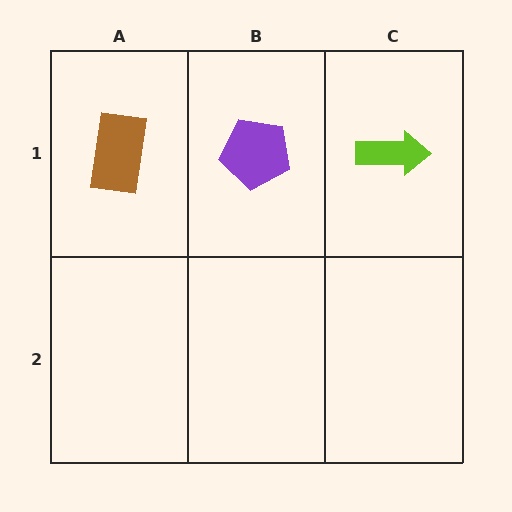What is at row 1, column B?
A purple pentagon.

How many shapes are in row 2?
0 shapes.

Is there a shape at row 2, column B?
No, that cell is empty.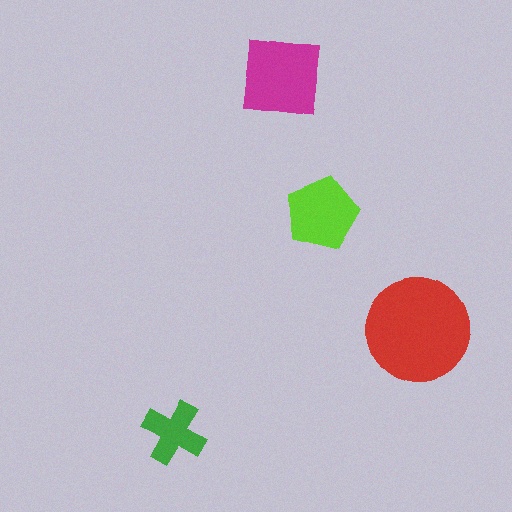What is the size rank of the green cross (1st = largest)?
4th.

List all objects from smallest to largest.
The green cross, the lime pentagon, the magenta square, the red circle.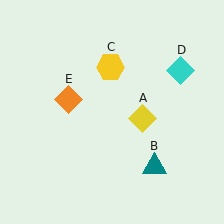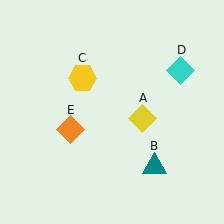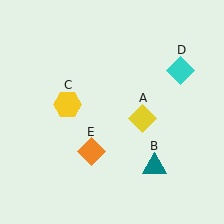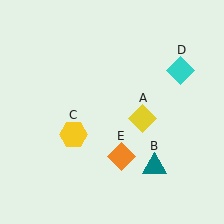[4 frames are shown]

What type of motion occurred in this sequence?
The yellow hexagon (object C), orange diamond (object E) rotated counterclockwise around the center of the scene.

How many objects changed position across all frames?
2 objects changed position: yellow hexagon (object C), orange diamond (object E).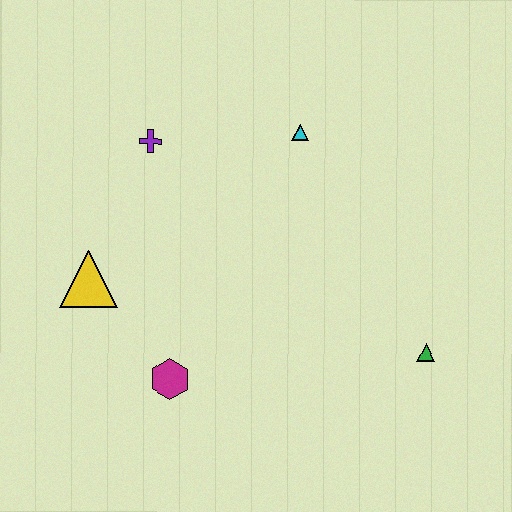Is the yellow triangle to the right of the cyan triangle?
No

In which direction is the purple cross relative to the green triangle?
The purple cross is to the left of the green triangle.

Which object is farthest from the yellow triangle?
The green triangle is farthest from the yellow triangle.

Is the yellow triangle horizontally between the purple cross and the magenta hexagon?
No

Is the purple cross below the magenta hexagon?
No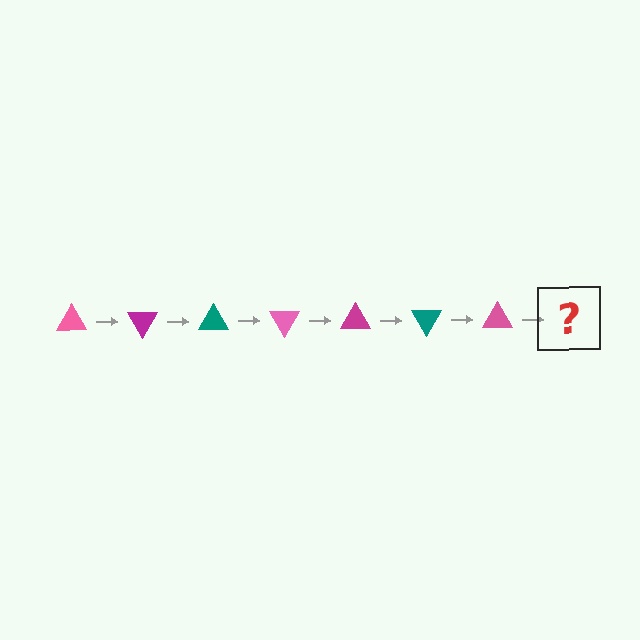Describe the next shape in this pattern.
It should be a magenta triangle, rotated 420 degrees from the start.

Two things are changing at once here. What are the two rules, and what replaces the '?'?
The two rules are that it rotates 60 degrees each step and the color cycles through pink, magenta, and teal. The '?' should be a magenta triangle, rotated 420 degrees from the start.